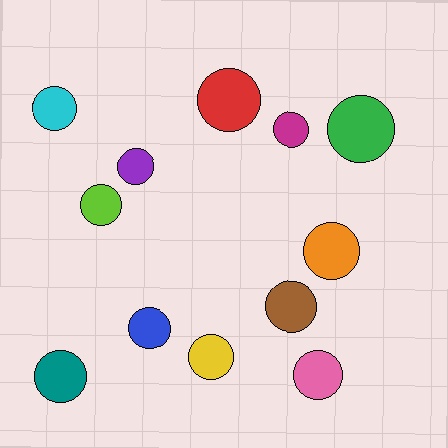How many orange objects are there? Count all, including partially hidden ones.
There is 1 orange object.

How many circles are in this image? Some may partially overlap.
There are 12 circles.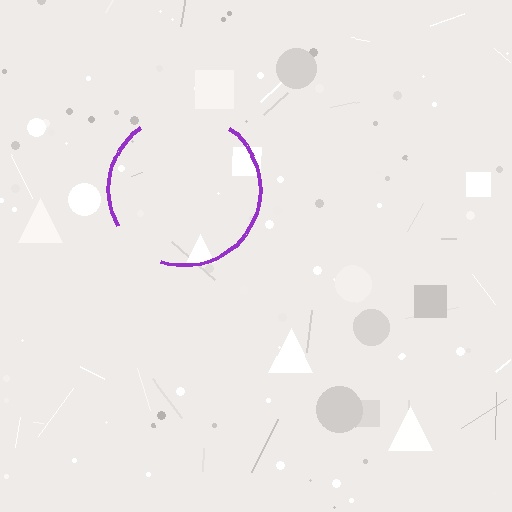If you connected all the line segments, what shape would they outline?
They would outline a circle.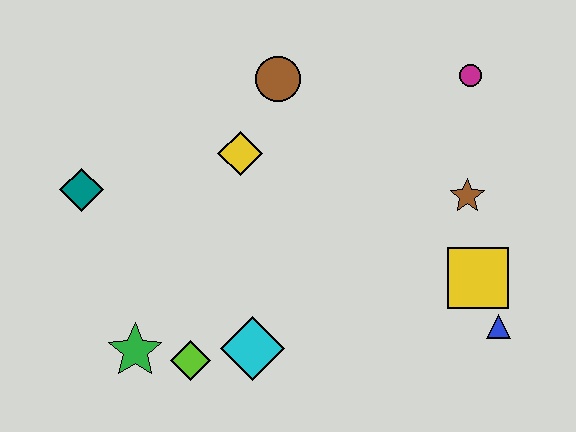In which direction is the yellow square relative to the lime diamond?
The yellow square is to the right of the lime diamond.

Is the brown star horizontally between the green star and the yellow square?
Yes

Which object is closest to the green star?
The lime diamond is closest to the green star.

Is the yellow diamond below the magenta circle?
Yes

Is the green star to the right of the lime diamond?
No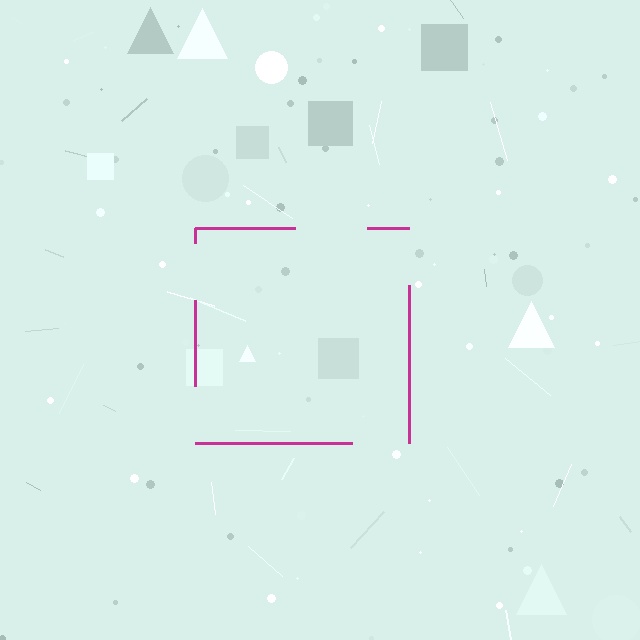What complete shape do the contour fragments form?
The contour fragments form a square.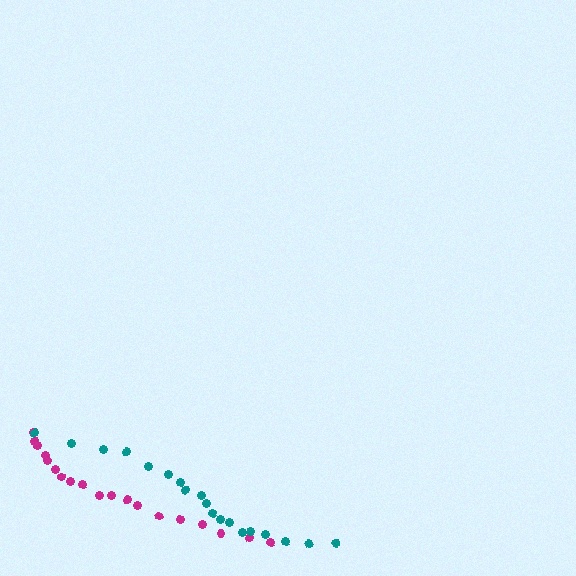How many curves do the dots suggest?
There are 2 distinct paths.